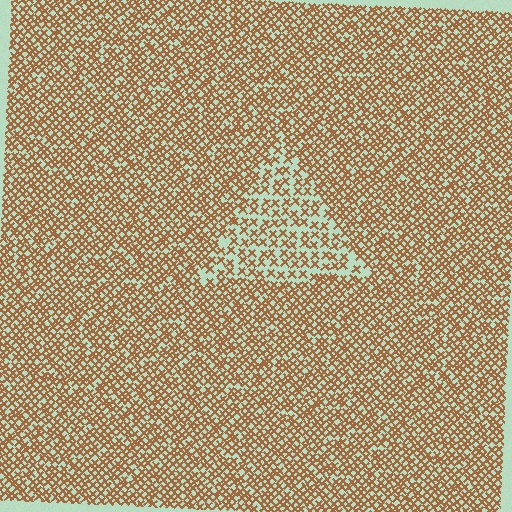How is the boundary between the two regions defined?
The boundary is defined by a change in element density (approximately 1.8x ratio). All elements are the same color, size, and shape.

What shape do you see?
I see a triangle.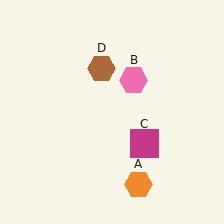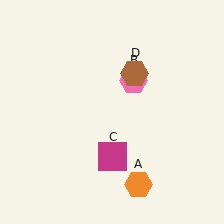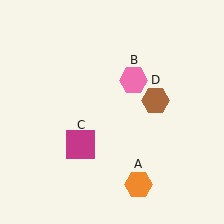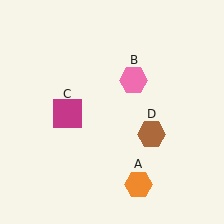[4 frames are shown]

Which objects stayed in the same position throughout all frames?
Orange hexagon (object A) and pink hexagon (object B) remained stationary.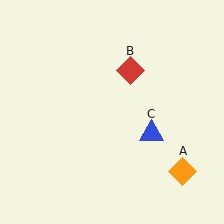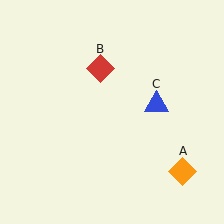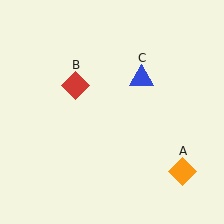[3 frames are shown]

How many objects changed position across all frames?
2 objects changed position: red diamond (object B), blue triangle (object C).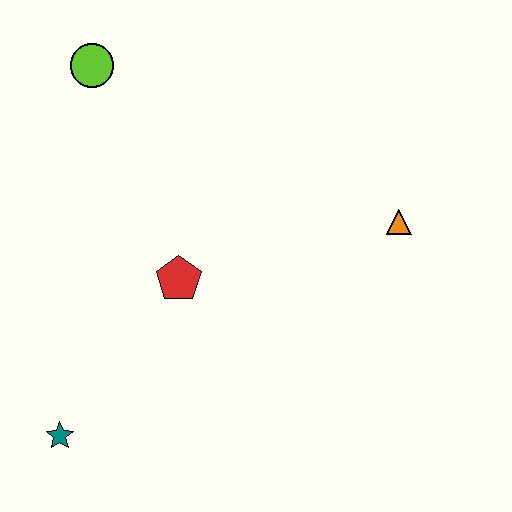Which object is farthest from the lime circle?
The teal star is farthest from the lime circle.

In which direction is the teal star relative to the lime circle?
The teal star is below the lime circle.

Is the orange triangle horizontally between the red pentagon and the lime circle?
No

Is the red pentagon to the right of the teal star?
Yes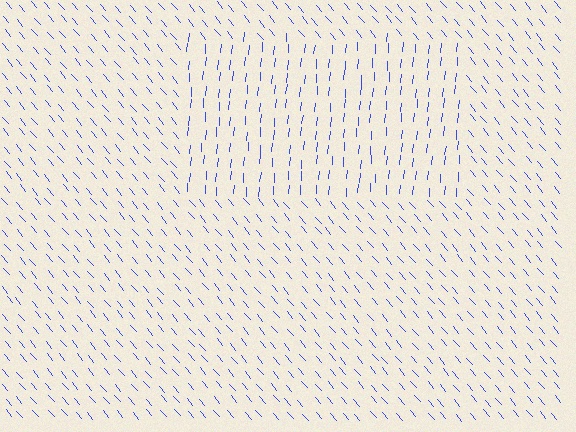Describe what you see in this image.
The image is filled with small blue line segments. A rectangle region in the image has lines oriented differently from the surrounding lines, creating a visible texture boundary.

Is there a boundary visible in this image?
Yes, there is a texture boundary formed by a change in line orientation.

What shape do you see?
I see a rectangle.